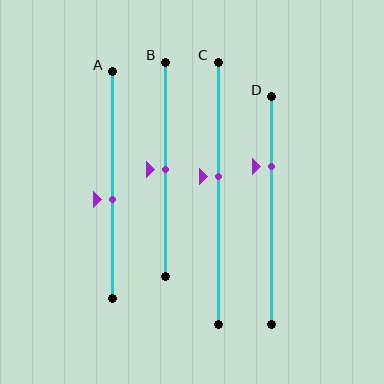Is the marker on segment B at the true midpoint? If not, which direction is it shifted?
Yes, the marker on segment B is at the true midpoint.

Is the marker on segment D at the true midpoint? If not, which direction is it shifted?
No, the marker on segment D is shifted upward by about 19% of the segment length.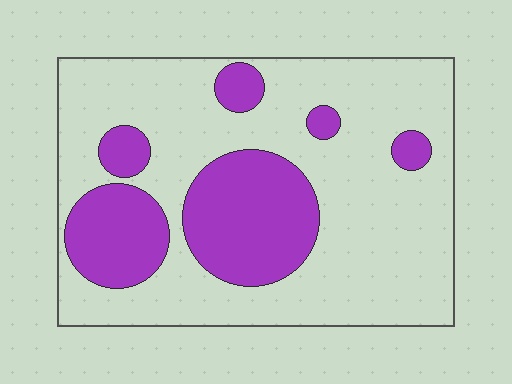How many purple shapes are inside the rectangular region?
6.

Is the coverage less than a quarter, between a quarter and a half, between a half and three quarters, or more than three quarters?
Between a quarter and a half.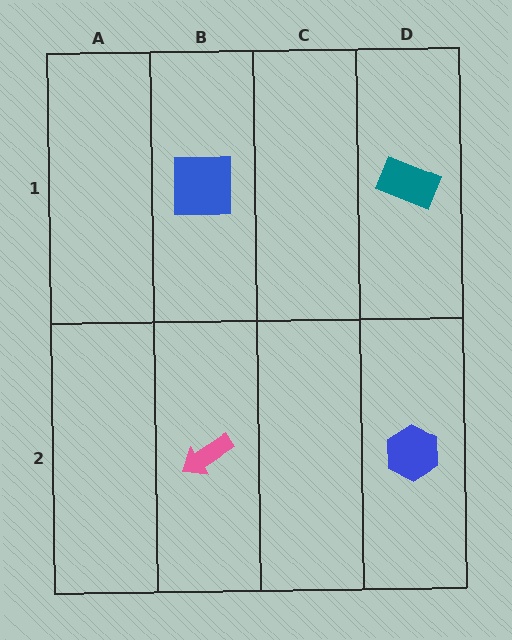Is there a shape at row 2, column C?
No, that cell is empty.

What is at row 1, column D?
A teal rectangle.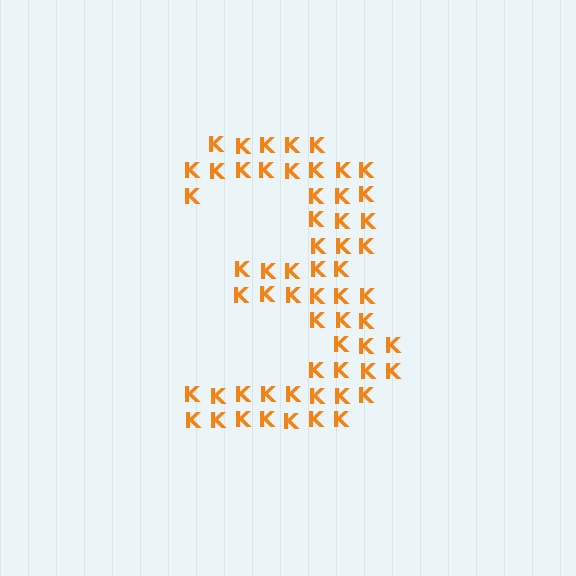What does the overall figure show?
The overall figure shows the digit 3.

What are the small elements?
The small elements are letter K's.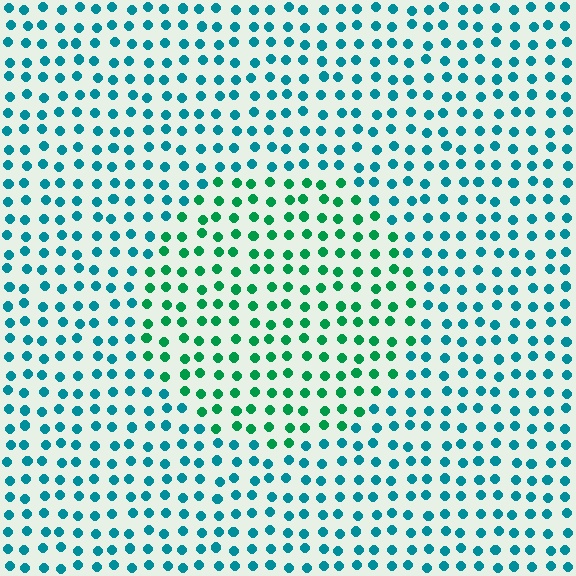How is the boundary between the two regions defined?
The boundary is defined purely by a slight shift in hue (about 37 degrees). Spacing, size, and orientation are identical on both sides.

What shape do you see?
I see a circle.